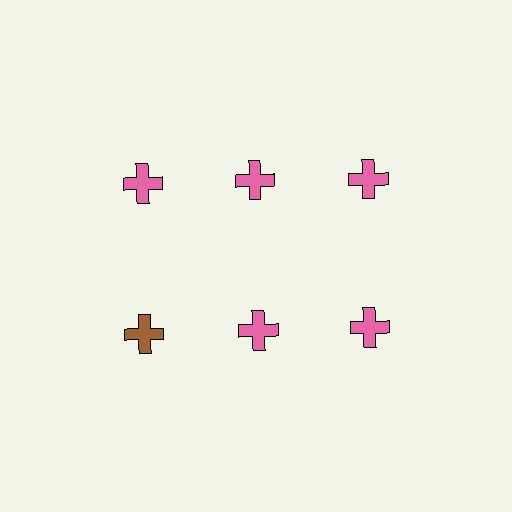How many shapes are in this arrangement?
There are 6 shapes arranged in a grid pattern.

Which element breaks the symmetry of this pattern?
The brown cross in the second row, leftmost column breaks the symmetry. All other shapes are pink crosses.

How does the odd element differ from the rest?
It has a different color: brown instead of pink.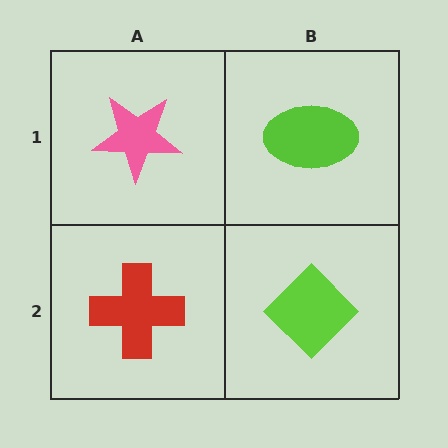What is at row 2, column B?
A lime diamond.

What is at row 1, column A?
A pink star.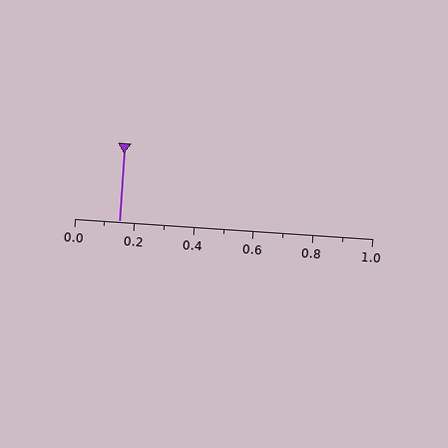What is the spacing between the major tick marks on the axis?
The major ticks are spaced 0.2 apart.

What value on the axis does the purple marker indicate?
The marker indicates approximately 0.15.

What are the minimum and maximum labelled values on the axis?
The axis runs from 0.0 to 1.0.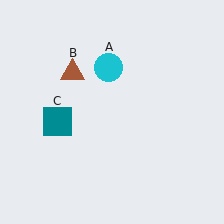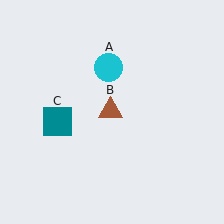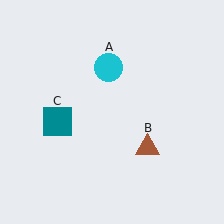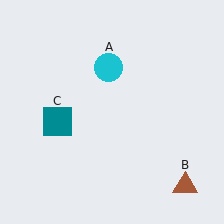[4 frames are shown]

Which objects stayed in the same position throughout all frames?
Cyan circle (object A) and teal square (object C) remained stationary.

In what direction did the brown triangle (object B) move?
The brown triangle (object B) moved down and to the right.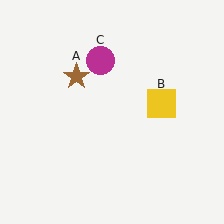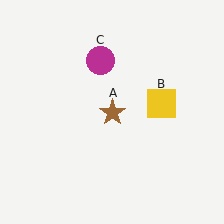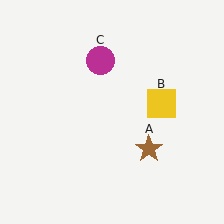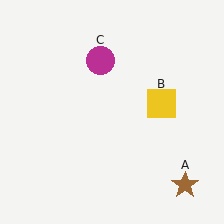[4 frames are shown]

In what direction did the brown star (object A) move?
The brown star (object A) moved down and to the right.